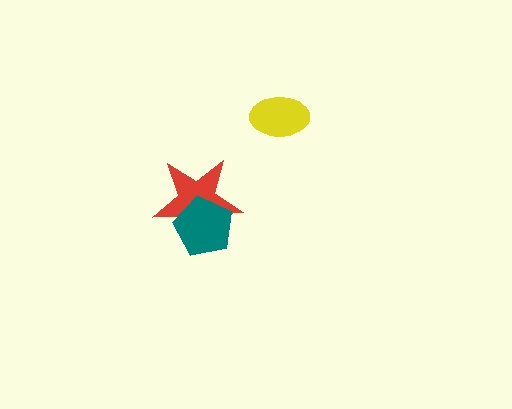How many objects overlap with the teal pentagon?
1 object overlaps with the teal pentagon.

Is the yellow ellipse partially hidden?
No, no other shape covers it.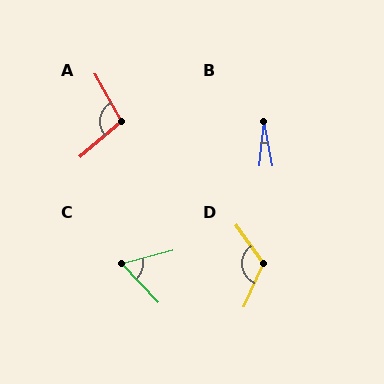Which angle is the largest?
D, at approximately 121 degrees.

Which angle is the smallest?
B, at approximately 17 degrees.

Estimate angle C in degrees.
Approximately 61 degrees.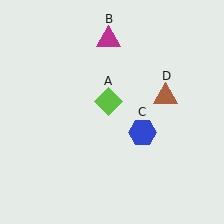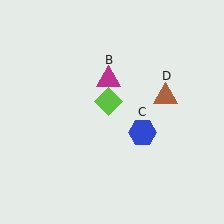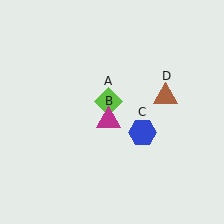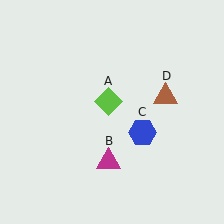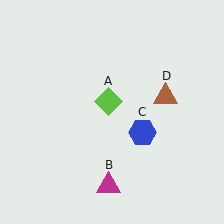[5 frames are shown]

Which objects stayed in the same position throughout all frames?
Lime diamond (object A) and blue hexagon (object C) and brown triangle (object D) remained stationary.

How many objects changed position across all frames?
1 object changed position: magenta triangle (object B).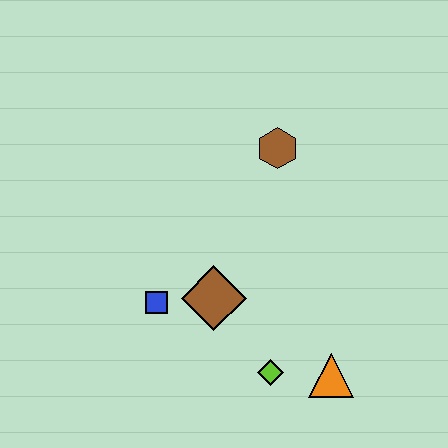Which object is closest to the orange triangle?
The lime diamond is closest to the orange triangle.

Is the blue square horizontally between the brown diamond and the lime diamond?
No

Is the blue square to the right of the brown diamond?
No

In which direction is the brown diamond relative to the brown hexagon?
The brown diamond is below the brown hexagon.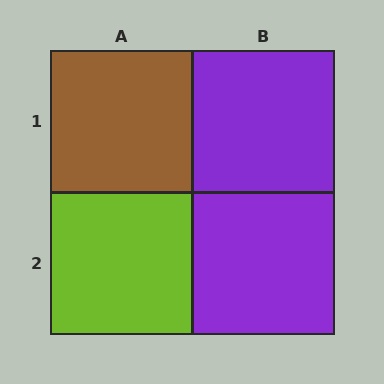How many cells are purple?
2 cells are purple.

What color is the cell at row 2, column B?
Purple.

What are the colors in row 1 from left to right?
Brown, purple.